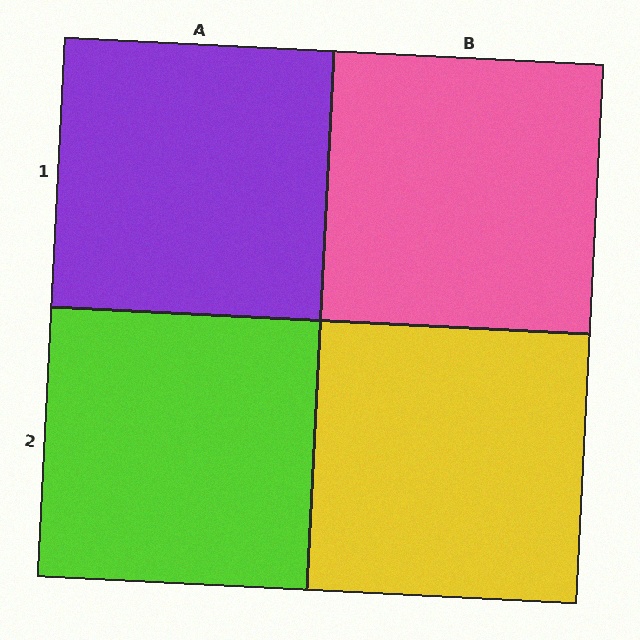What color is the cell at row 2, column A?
Lime.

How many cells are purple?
1 cell is purple.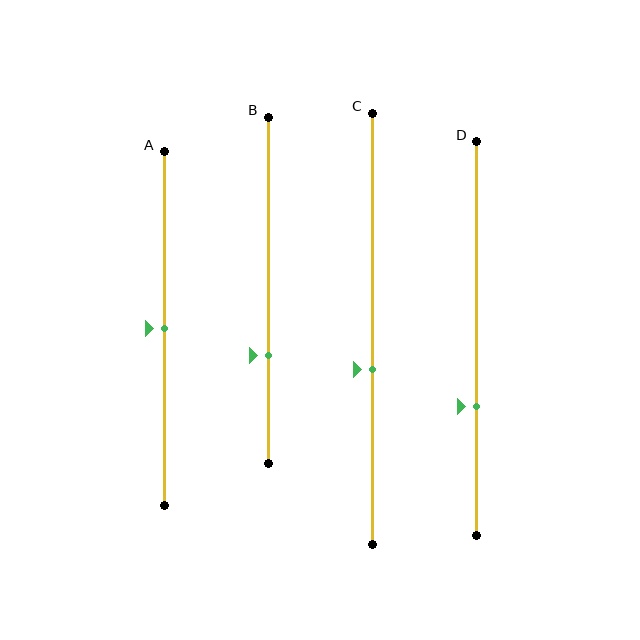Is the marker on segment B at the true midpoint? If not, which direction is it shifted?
No, the marker on segment B is shifted downward by about 19% of the segment length.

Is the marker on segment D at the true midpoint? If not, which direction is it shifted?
No, the marker on segment D is shifted downward by about 17% of the segment length.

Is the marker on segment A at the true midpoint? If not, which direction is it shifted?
Yes, the marker on segment A is at the true midpoint.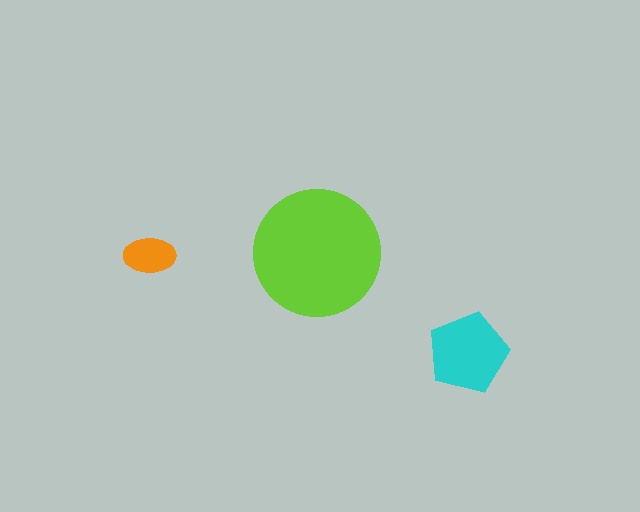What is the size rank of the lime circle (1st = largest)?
1st.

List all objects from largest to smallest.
The lime circle, the cyan pentagon, the orange ellipse.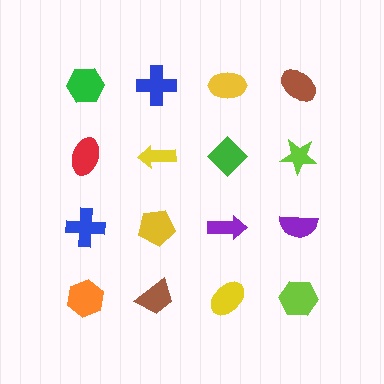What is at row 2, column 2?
A yellow arrow.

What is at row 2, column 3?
A green diamond.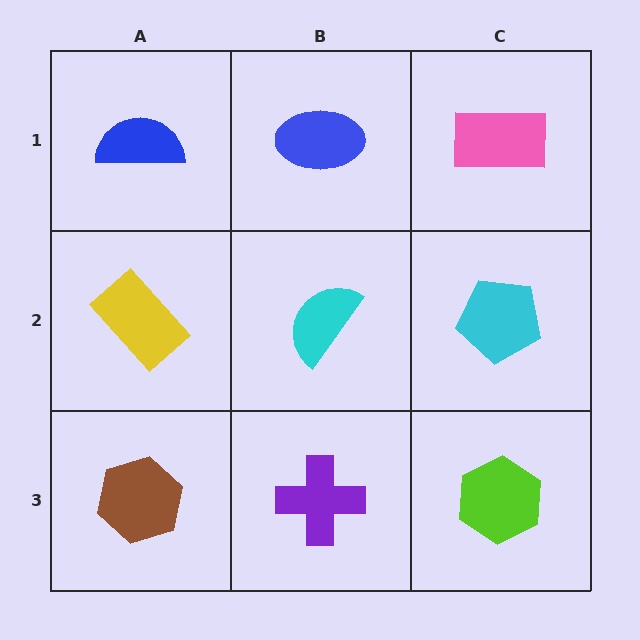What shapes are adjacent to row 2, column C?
A pink rectangle (row 1, column C), a lime hexagon (row 3, column C), a cyan semicircle (row 2, column B).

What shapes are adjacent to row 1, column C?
A cyan pentagon (row 2, column C), a blue ellipse (row 1, column B).